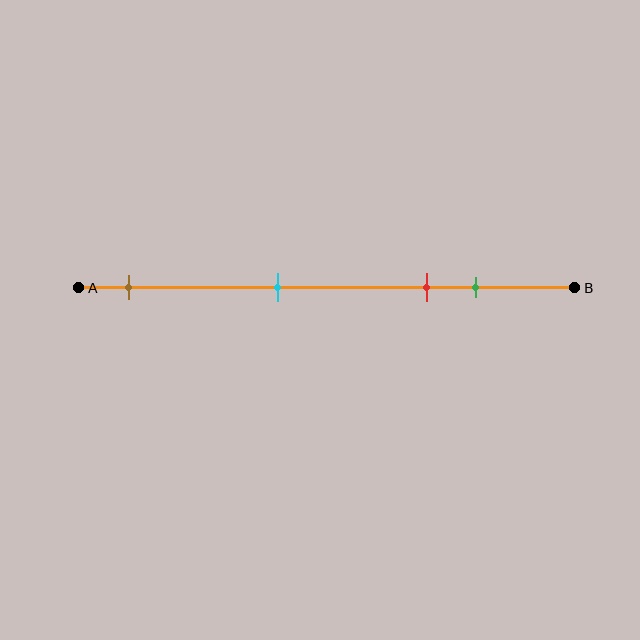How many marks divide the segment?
There are 4 marks dividing the segment.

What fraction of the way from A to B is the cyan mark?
The cyan mark is approximately 40% (0.4) of the way from A to B.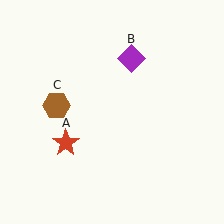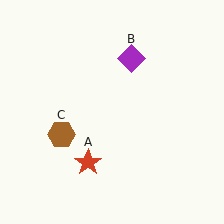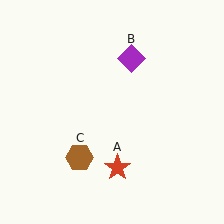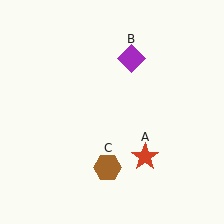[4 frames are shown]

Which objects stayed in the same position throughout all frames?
Purple diamond (object B) remained stationary.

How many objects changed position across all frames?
2 objects changed position: red star (object A), brown hexagon (object C).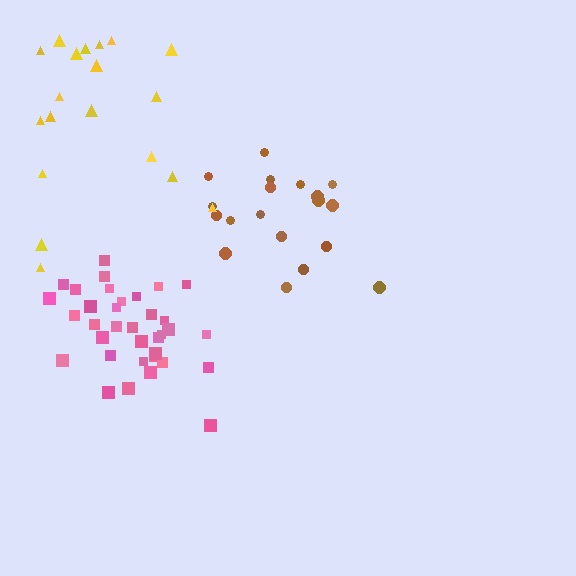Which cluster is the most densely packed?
Pink.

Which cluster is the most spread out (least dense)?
Yellow.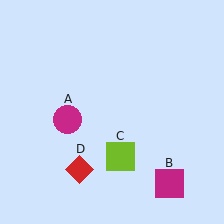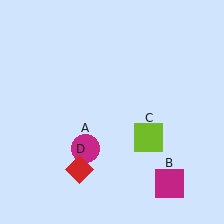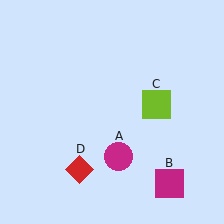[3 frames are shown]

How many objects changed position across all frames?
2 objects changed position: magenta circle (object A), lime square (object C).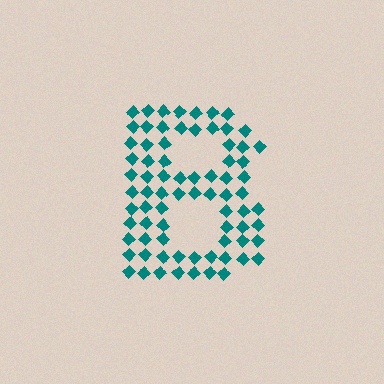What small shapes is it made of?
It is made of small diamonds.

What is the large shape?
The large shape is the letter B.